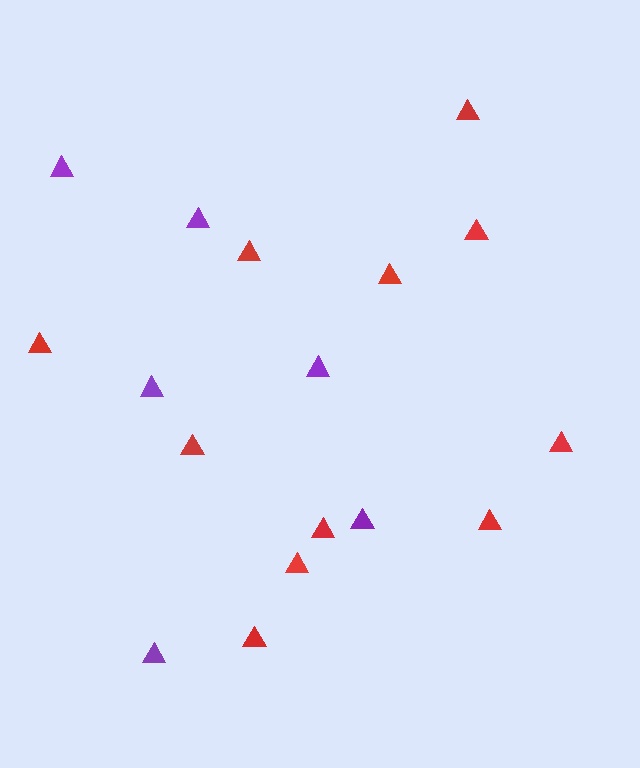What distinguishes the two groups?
There are 2 groups: one group of purple triangles (6) and one group of red triangles (11).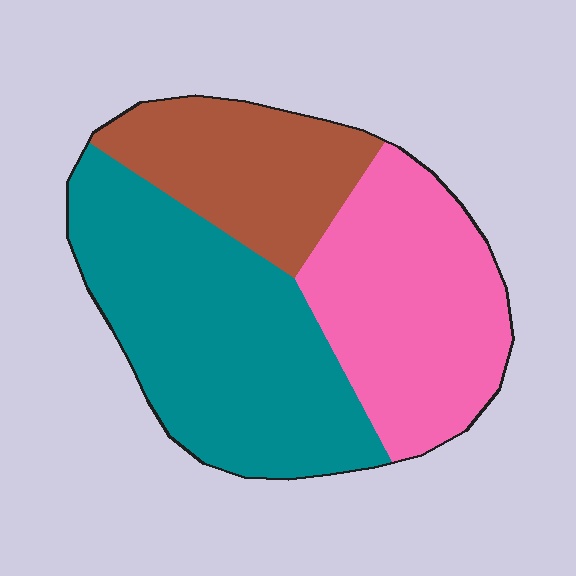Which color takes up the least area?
Brown, at roughly 25%.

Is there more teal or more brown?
Teal.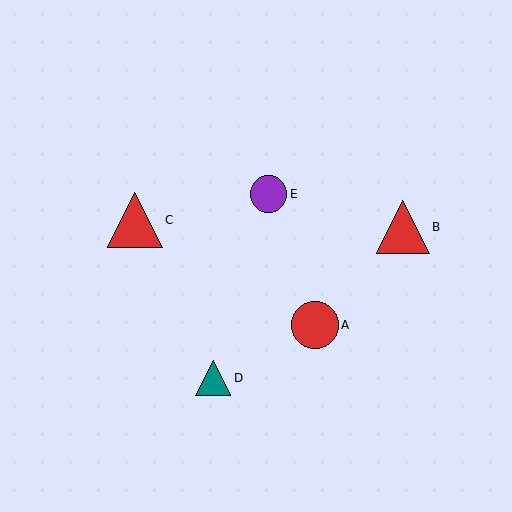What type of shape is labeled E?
Shape E is a purple circle.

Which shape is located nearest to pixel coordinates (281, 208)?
The purple circle (labeled E) at (269, 194) is nearest to that location.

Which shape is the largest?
The red triangle (labeled C) is the largest.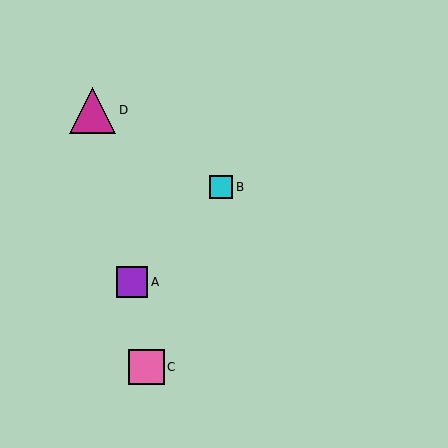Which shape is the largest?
The magenta triangle (labeled D) is the largest.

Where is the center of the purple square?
The center of the purple square is at (132, 282).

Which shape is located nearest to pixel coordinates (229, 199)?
The cyan square (labeled B) at (221, 187) is nearest to that location.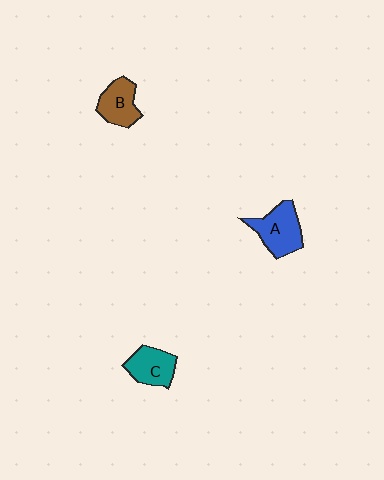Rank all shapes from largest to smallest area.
From largest to smallest: A (blue), C (teal), B (brown).